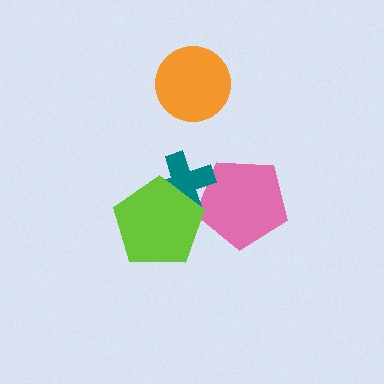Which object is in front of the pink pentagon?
The teal cross is in front of the pink pentagon.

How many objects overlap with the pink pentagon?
1 object overlaps with the pink pentagon.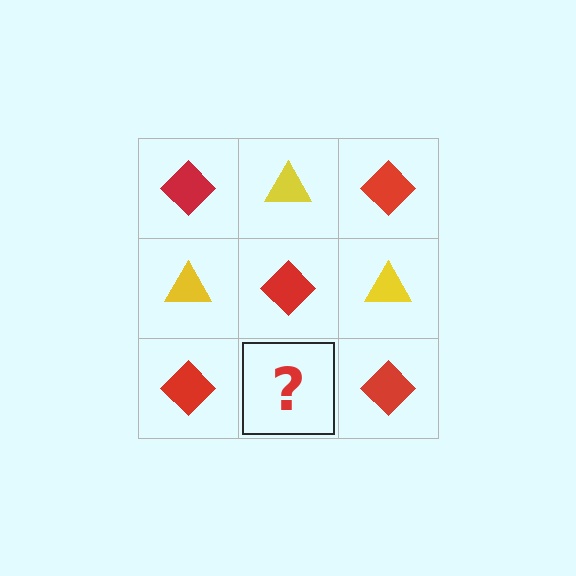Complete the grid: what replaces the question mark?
The question mark should be replaced with a yellow triangle.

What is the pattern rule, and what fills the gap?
The rule is that it alternates red diamond and yellow triangle in a checkerboard pattern. The gap should be filled with a yellow triangle.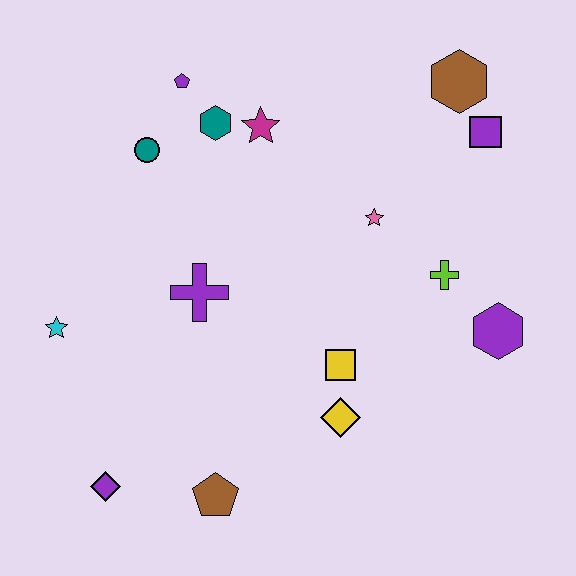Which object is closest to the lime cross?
The purple hexagon is closest to the lime cross.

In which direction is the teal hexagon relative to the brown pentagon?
The teal hexagon is above the brown pentagon.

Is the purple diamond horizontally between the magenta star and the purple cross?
No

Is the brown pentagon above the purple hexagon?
No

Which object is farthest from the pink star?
The purple diamond is farthest from the pink star.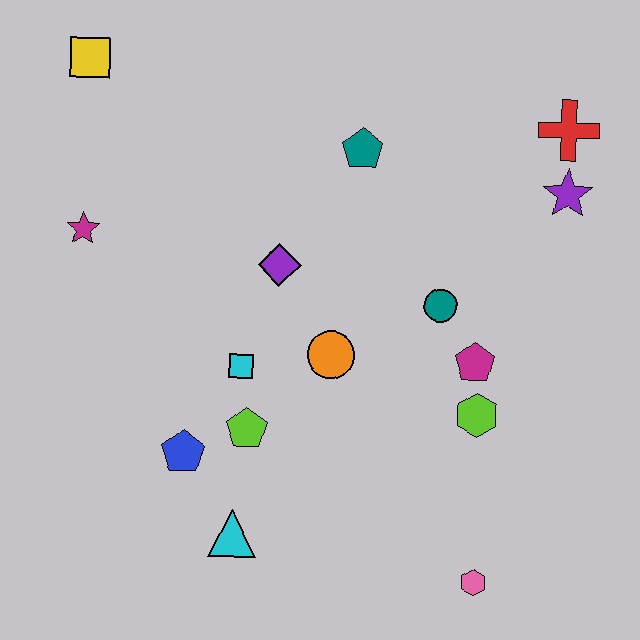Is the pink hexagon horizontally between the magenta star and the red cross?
Yes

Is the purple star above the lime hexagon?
Yes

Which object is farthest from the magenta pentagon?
The yellow square is farthest from the magenta pentagon.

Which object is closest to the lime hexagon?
The magenta pentagon is closest to the lime hexagon.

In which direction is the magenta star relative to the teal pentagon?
The magenta star is to the left of the teal pentagon.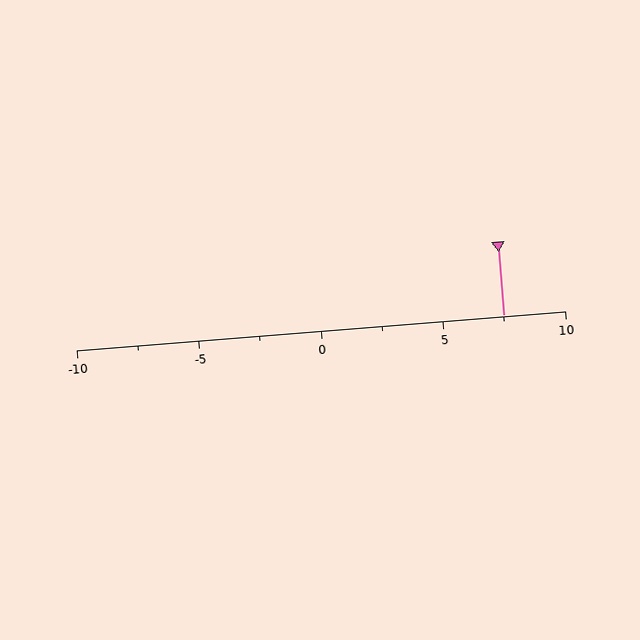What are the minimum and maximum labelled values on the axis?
The axis runs from -10 to 10.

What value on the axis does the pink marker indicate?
The marker indicates approximately 7.5.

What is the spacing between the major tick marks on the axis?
The major ticks are spaced 5 apart.